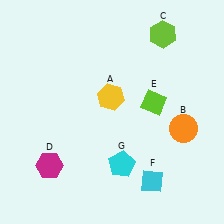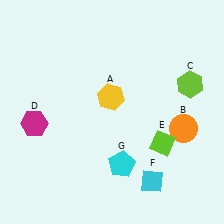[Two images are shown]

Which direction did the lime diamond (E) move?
The lime diamond (E) moved down.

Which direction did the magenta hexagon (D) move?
The magenta hexagon (D) moved up.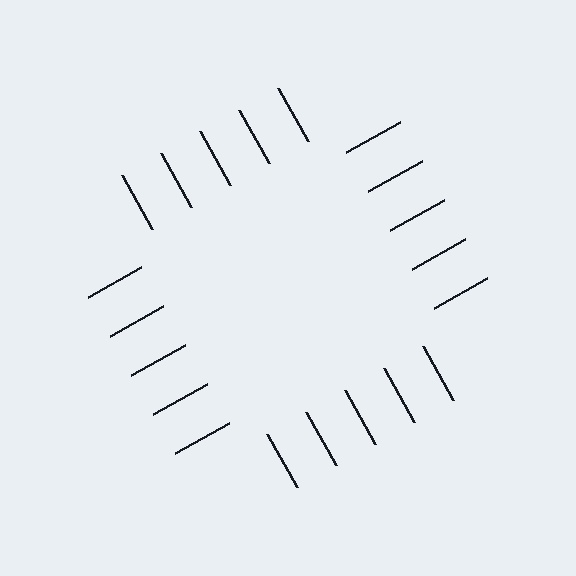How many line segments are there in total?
20 — 5 along each of the 4 edges.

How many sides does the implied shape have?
4 sides — the line-ends trace a square.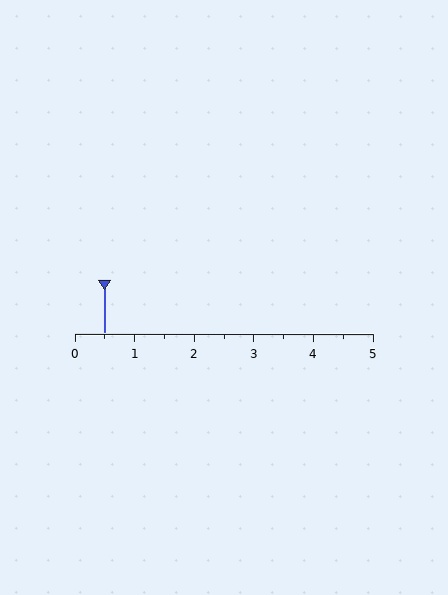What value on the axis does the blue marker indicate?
The marker indicates approximately 0.5.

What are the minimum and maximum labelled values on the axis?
The axis runs from 0 to 5.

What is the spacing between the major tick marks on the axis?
The major ticks are spaced 1 apart.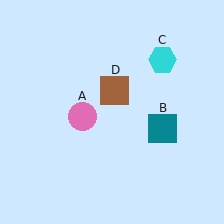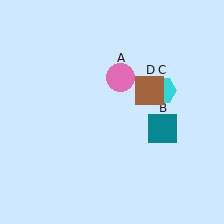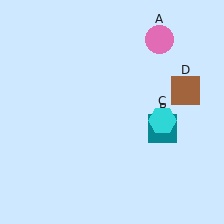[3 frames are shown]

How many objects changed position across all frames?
3 objects changed position: pink circle (object A), cyan hexagon (object C), brown square (object D).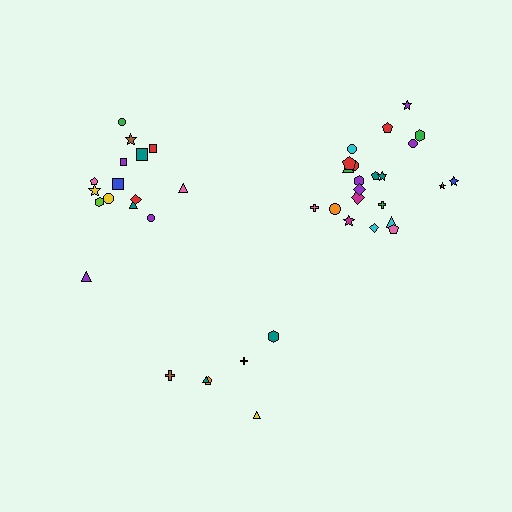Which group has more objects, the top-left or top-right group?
The top-right group.